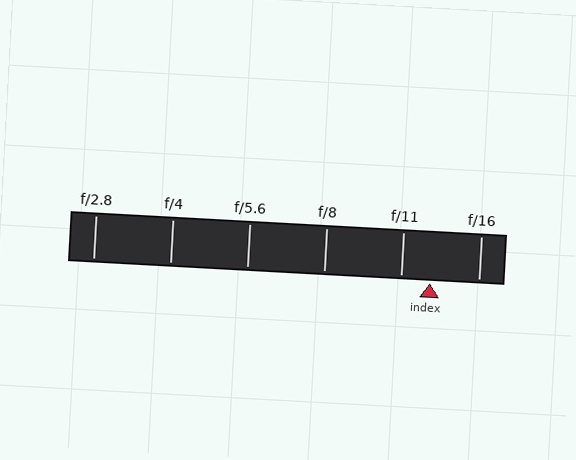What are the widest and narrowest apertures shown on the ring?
The widest aperture shown is f/2.8 and the narrowest is f/16.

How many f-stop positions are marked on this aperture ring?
There are 6 f-stop positions marked.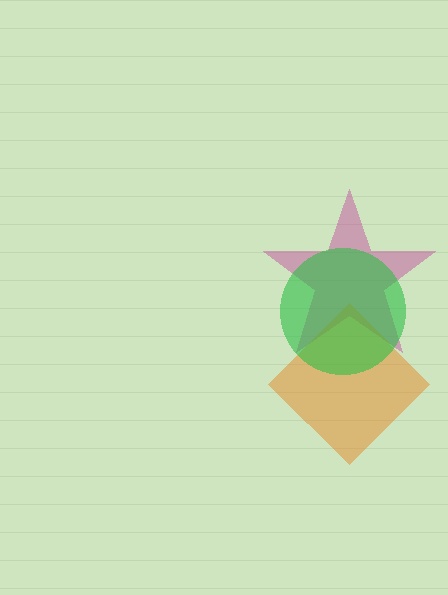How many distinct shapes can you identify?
There are 3 distinct shapes: a magenta star, an orange diamond, a green circle.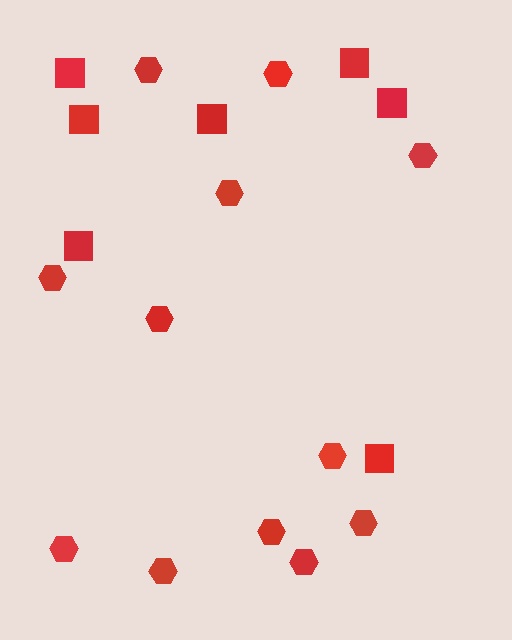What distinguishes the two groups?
There are 2 groups: one group of squares (7) and one group of hexagons (12).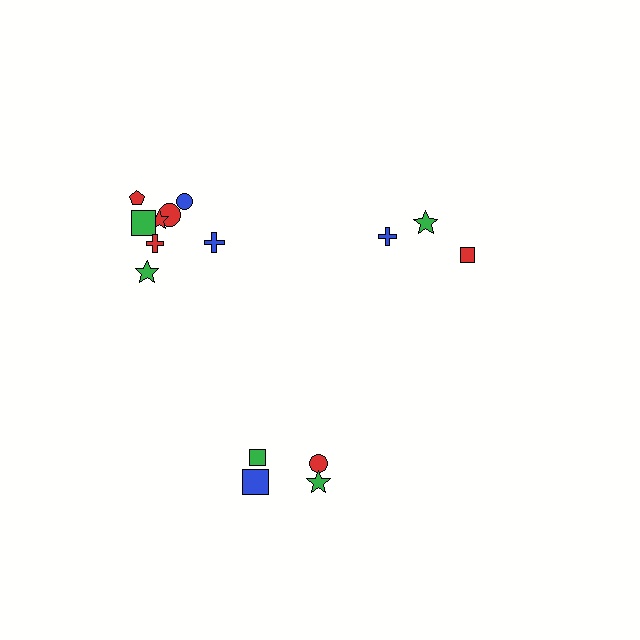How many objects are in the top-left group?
There are 8 objects.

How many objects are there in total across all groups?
There are 15 objects.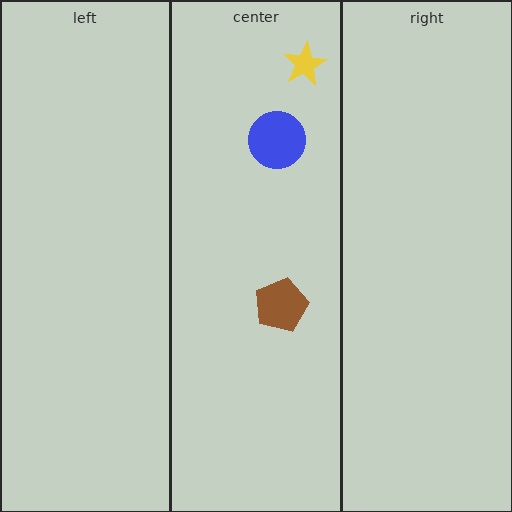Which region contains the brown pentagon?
The center region.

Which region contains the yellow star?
The center region.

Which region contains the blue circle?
The center region.